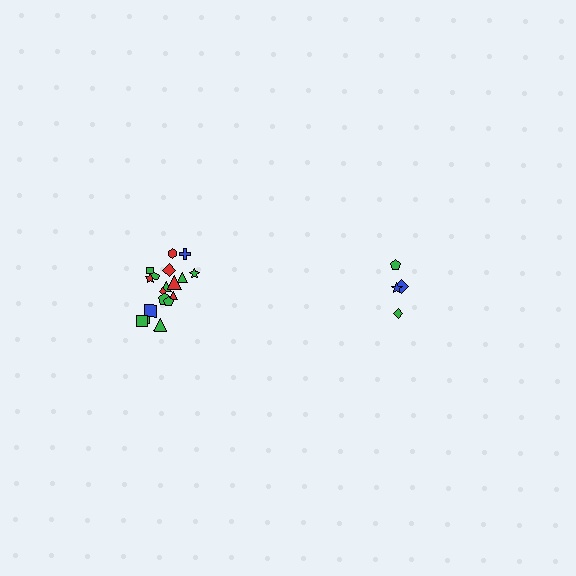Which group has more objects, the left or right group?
The left group.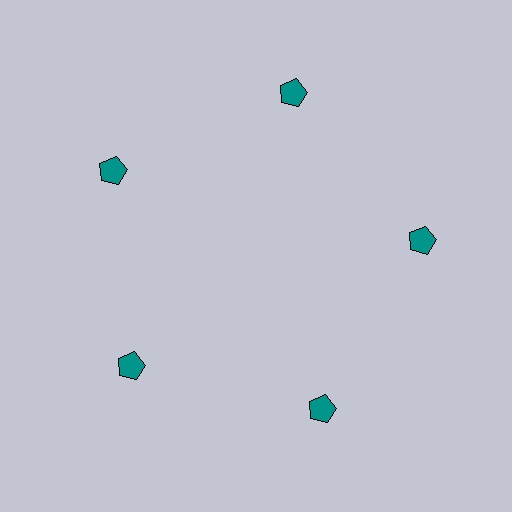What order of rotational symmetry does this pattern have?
This pattern has 5-fold rotational symmetry.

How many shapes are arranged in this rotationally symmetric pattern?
There are 5 shapes, arranged in 5 groups of 1.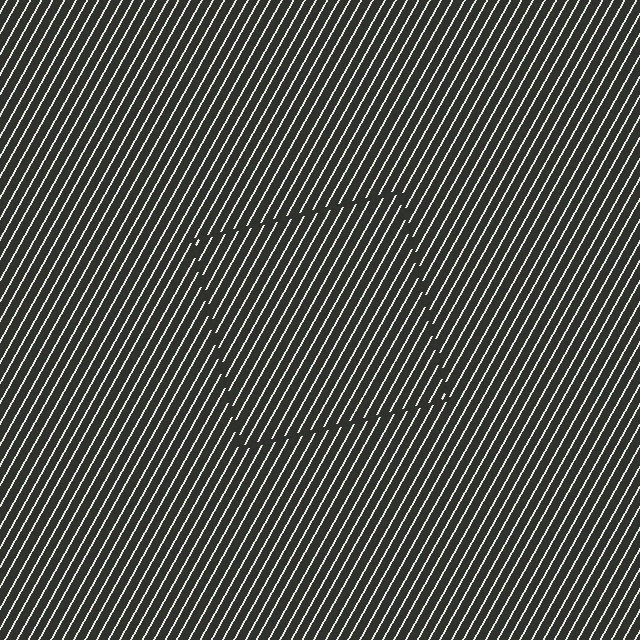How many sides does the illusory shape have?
4 sides — the line-ends trace a square.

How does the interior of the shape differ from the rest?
The interior of the shape contains the same grating, shifted by half a period — the contour is defined by the phase discontinuity where line-ends from the inner and outer gratings abut.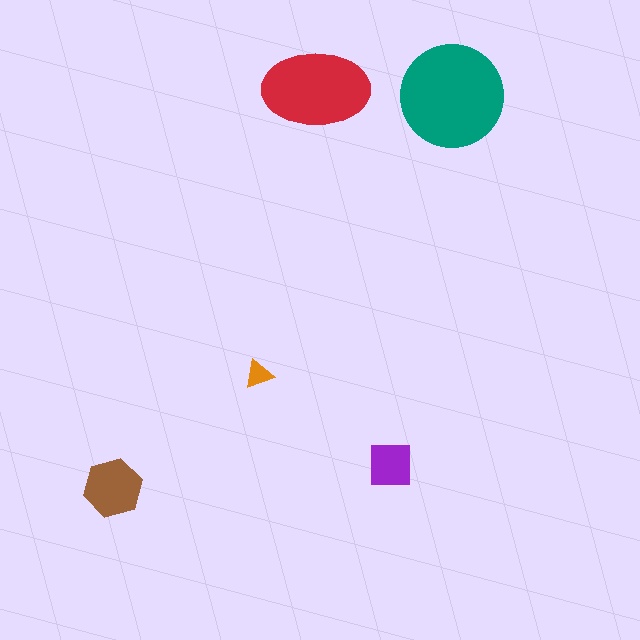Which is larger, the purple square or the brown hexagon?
The brown hexagon.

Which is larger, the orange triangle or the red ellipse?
The red ellipse.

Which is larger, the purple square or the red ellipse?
The red ellipse.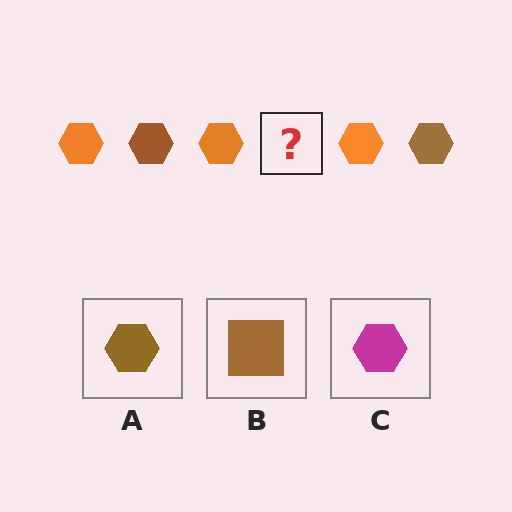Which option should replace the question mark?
Option A.